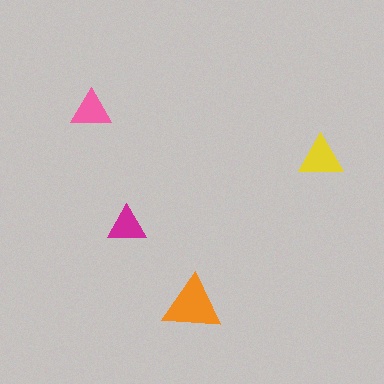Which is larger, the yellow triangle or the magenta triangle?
The yellow one.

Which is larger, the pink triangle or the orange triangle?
The orange one.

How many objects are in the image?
There are 4 objects in the image.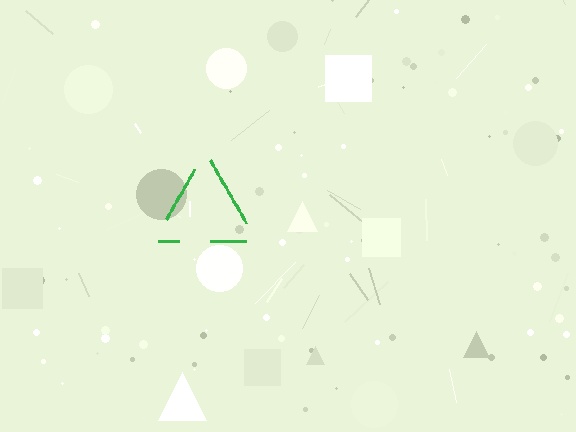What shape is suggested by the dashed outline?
The dashed outline suggests a triangle.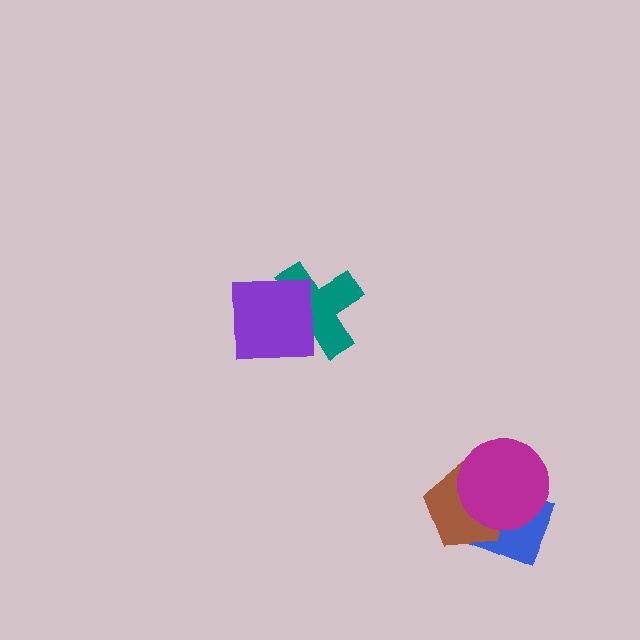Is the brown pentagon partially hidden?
Yes, it is partially covered by another shape.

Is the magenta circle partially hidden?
No, no other shape covers it.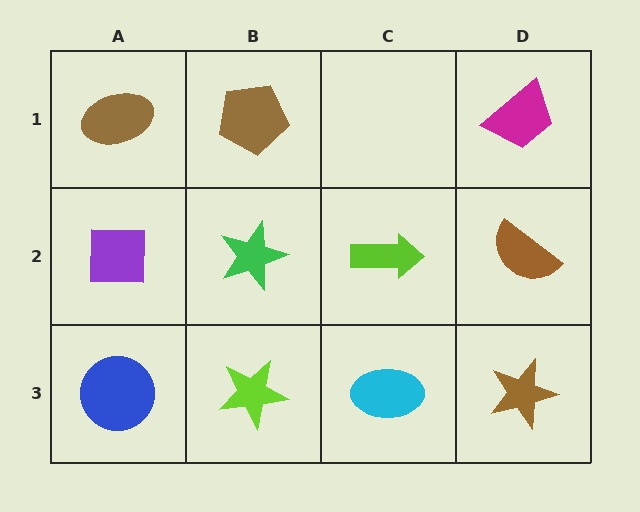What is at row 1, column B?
A brown pentagon.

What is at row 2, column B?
A green star.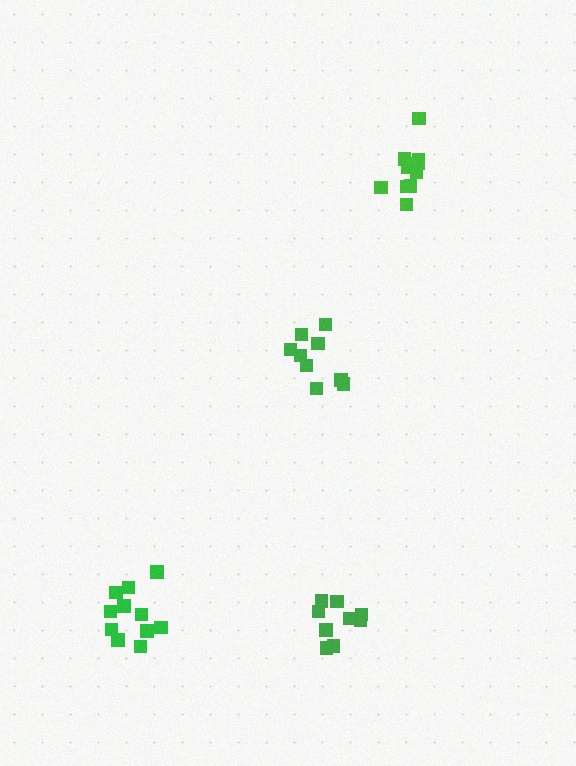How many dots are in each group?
Group 1: 9 dots, Group 2: 9 dots, Group 3: 11 dots, Group 4: 12 dots (41 total).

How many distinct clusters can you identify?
There are 4 distinct clusters.